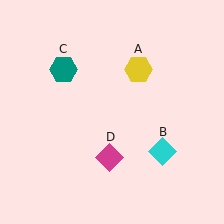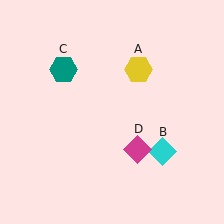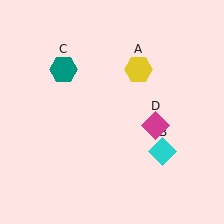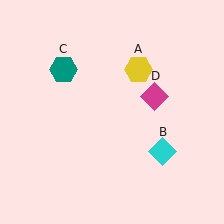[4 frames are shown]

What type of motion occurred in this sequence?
The magenta diamond (object D) rotated counterclockwise around the center of the scene.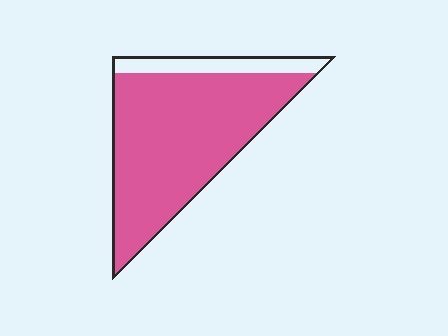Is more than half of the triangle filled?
Yes.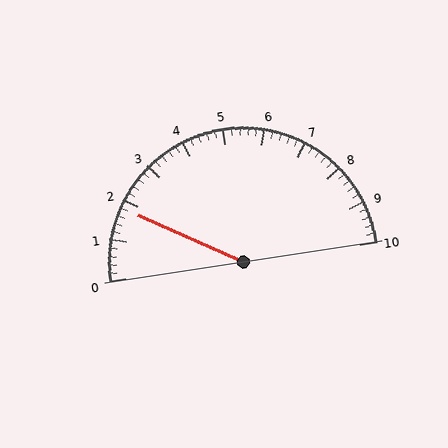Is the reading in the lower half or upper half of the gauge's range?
The reading is in the lower half of the range (0 to 10).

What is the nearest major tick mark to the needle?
The nearest major tick mark is 2.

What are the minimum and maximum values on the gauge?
The gauge ranges from 0 to 10.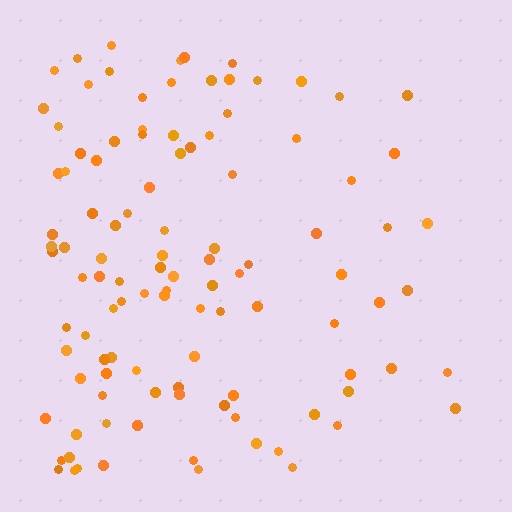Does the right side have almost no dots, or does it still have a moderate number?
Still a moderate number, just noticeably fewer than the left.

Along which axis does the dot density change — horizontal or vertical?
Horizontal.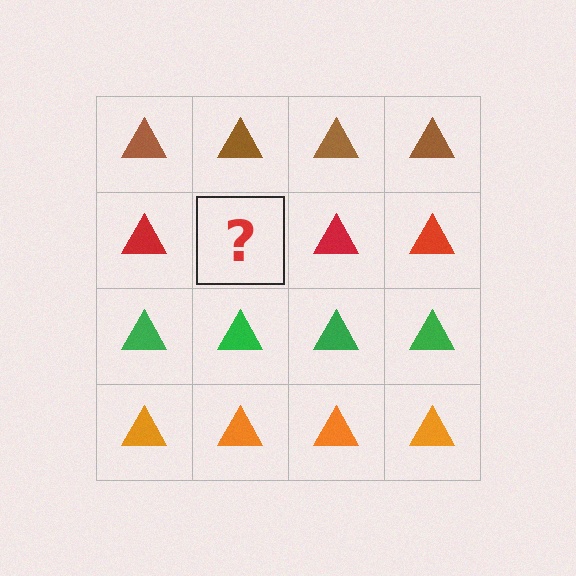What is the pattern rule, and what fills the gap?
The rule is that each row has a consistent color. The gap should be filled with a red triangle.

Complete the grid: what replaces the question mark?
The question mark should be replaced with a red triangle.